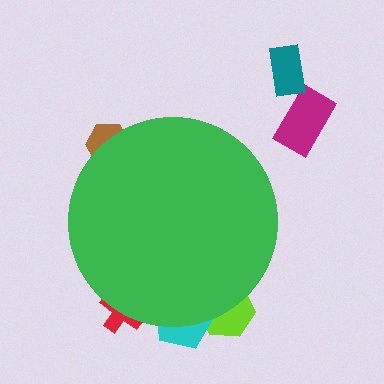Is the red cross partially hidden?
Yes, the red cross is partially hidden behind the green circle.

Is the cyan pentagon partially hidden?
Yes, the cyan pentagon is partially hidden behind the green circle.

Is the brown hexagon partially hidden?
Yes, the brown hexagon is partially hidden behind the green circle.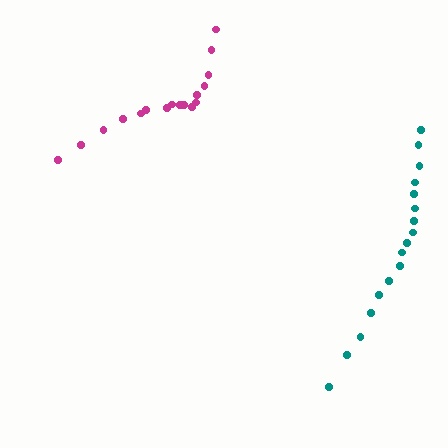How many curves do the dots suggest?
There are 2 distinct paths.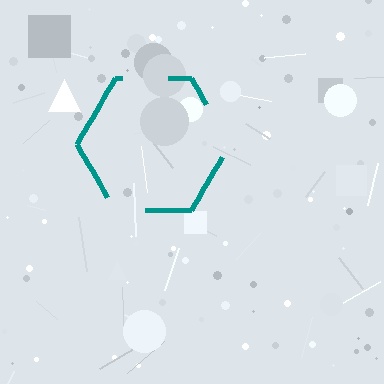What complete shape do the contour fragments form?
The contour fragments form a hexagon.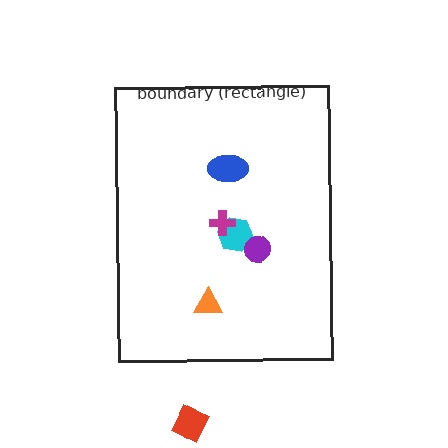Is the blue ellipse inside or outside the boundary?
Inside.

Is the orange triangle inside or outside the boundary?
Inside.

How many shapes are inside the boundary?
5 inside, 1 outside.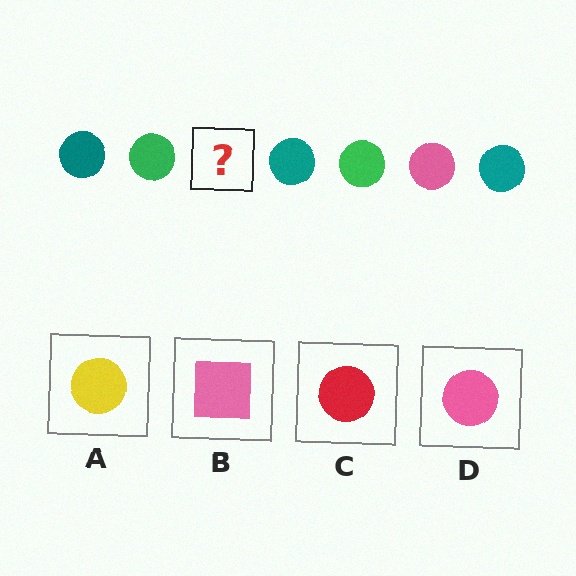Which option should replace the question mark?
Option D.